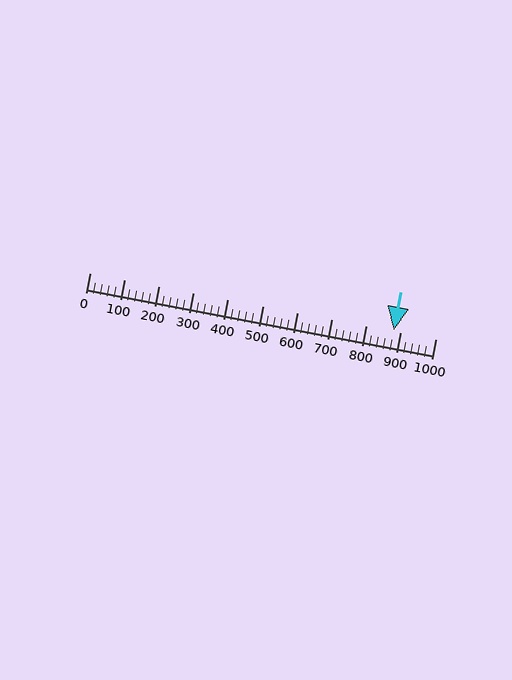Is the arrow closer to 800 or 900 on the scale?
The arrow is closer to 900.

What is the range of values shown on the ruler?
The ruler shows values from 0 to 1000.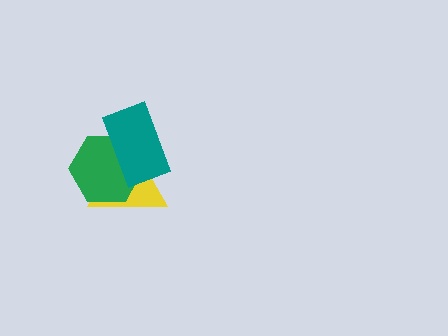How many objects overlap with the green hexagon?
2 objects overlap with the green hexagon.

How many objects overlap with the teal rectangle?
2 objects overlap with the teal rectangle.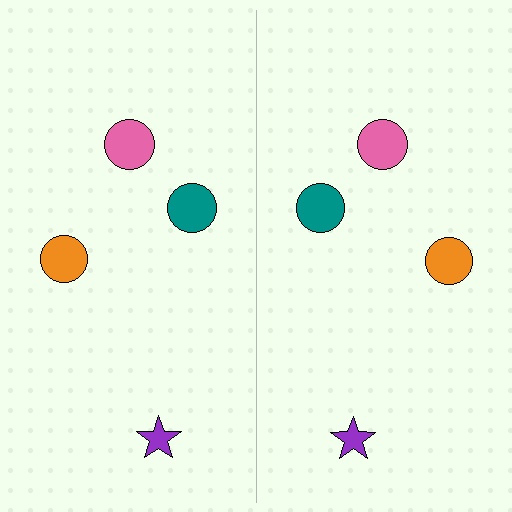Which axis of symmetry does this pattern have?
The pattern has a vertical axis of symmetry running through the center of the image.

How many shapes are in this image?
There are 8 shapes in this image.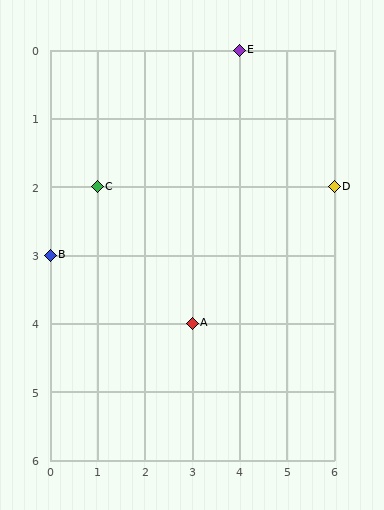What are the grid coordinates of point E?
Point E is at grid coordinates (4, 0).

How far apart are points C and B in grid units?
Points C and B are 1 column and 1 row apart (about 1.4 grid units diagonally).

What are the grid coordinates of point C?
Point C is at grid coordinates (1, 2).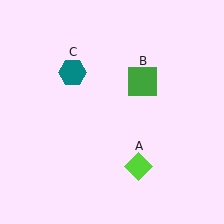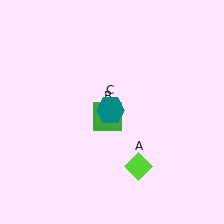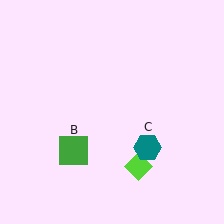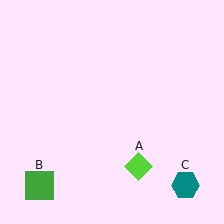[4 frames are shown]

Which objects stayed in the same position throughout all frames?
Lime diamond (object A) remained stationary.